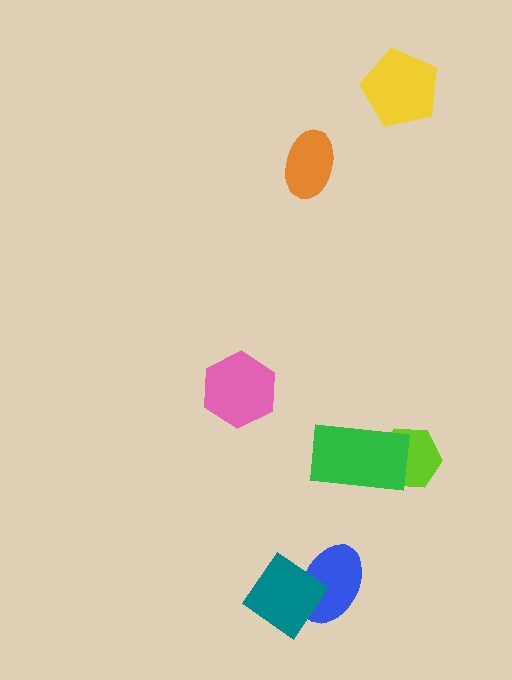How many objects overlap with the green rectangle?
1 object overlaps with the green rectangle.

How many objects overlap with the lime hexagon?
1 object overlaps with the lime hexagon.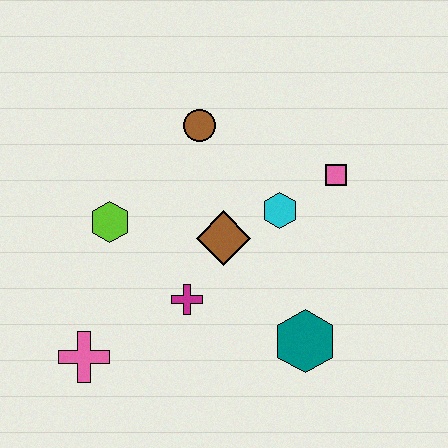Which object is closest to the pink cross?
The magenta cross is closest to the pink cross.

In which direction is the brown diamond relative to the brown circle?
The brown diamond is below the brown circle.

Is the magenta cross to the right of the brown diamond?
No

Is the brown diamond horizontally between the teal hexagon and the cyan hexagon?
No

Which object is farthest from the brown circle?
The pink cross is farthest from the brown circle.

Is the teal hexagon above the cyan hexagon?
No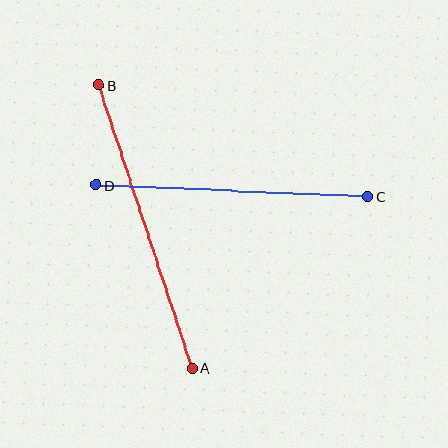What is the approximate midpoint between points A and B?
The midpoint is at approximately (145, 227) pixels.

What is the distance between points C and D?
The distance is approximately 272 pixels.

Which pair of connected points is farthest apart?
Points A and B are farthest apart.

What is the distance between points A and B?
The distance is approximately 298 pixels.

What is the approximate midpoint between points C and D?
The midpoint is at approximately (232, 191) pixels.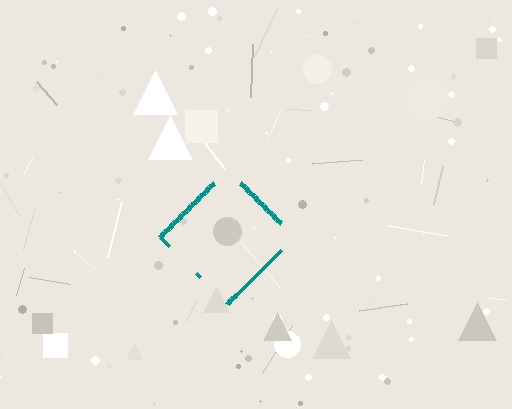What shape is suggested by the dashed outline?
The dashed outline suggests a diamond.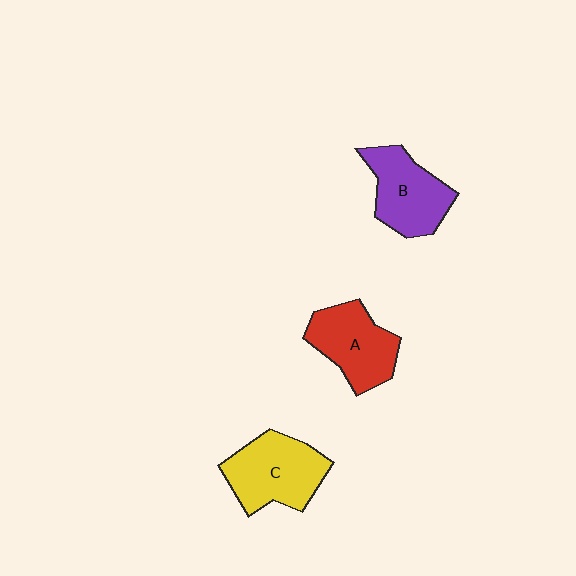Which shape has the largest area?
Shape C (yellow).